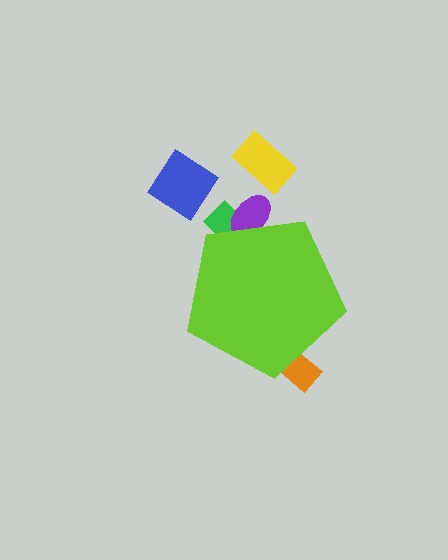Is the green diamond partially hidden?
Yes, the green diamond is partially hidden behind the lime pentagon.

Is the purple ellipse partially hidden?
Yes, the purple ellipse is partially hidden behind the lime pentagon.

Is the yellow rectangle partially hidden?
No, the yellow rectangle is fully visible.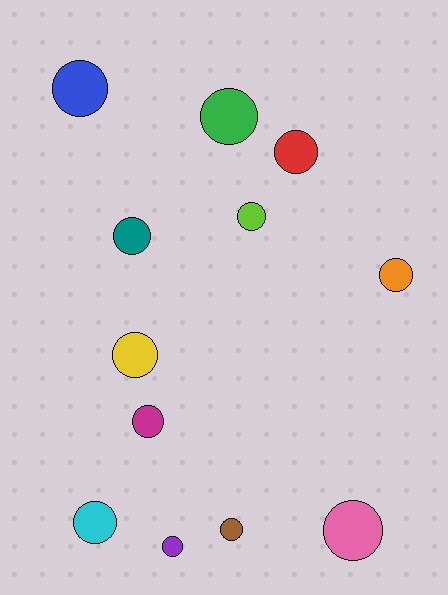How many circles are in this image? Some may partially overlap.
There are 12 circles.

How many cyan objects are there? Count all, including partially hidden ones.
There is 1 cyan object.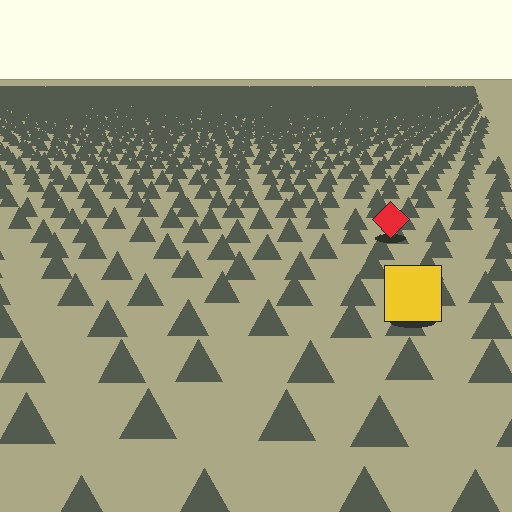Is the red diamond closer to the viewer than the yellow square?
No. The yellow square is closer — you can tell from the texture gradient: the ground texture is coarser near it.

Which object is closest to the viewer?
The yellow square is closest. The texture marks near it are larger and more spread out.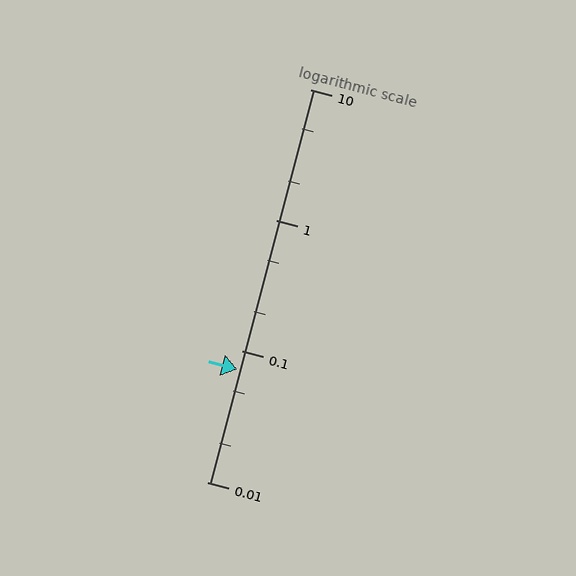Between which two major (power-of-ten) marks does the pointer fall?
The pointer is between 0.01 and 0.1.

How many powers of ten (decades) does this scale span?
The scale spans 3 decades, from 0.01 to 10.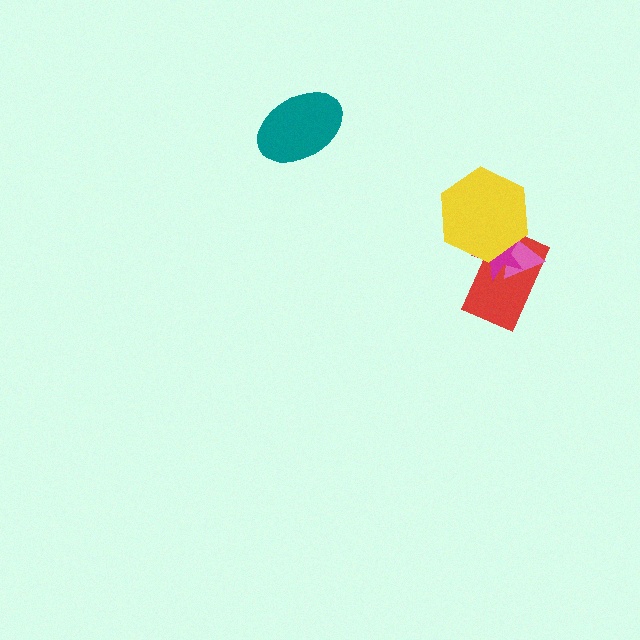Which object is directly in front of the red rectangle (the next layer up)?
The pink triangle is directly in front of the red rectangle.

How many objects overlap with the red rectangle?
3 objects overlap with the red rectangle.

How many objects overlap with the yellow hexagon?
3 objects overlap with the yellow hexagon.